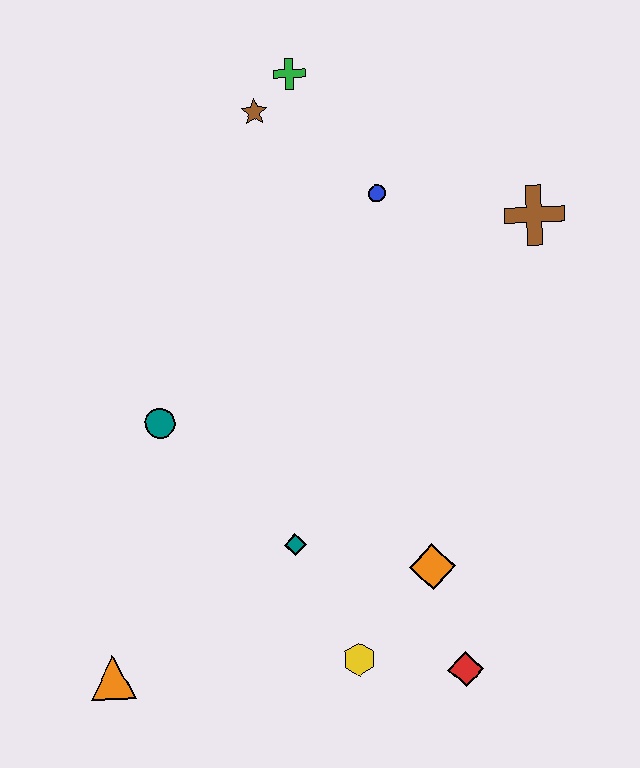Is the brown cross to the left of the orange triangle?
No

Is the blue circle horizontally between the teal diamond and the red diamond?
Yes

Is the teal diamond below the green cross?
Yes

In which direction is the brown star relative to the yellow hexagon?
The brown star is above the yellow hexagon.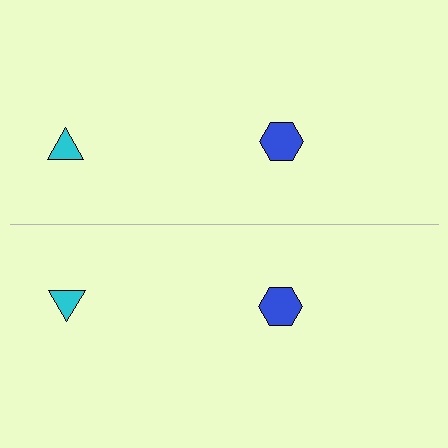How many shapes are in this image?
There are 4 shapes in this image.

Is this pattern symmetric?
Yes, this pattern has bilateral (reflection) symmetry.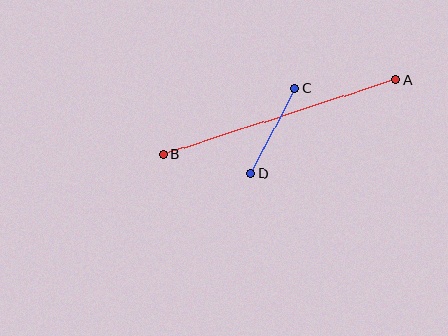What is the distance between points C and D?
The distance is approximately 96 pixels.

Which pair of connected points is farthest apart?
Points A and B are farthest apart.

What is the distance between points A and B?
The distance is approximately 244 pixels.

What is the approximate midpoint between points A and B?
The midpoint is at approximately (280, 117) pixels.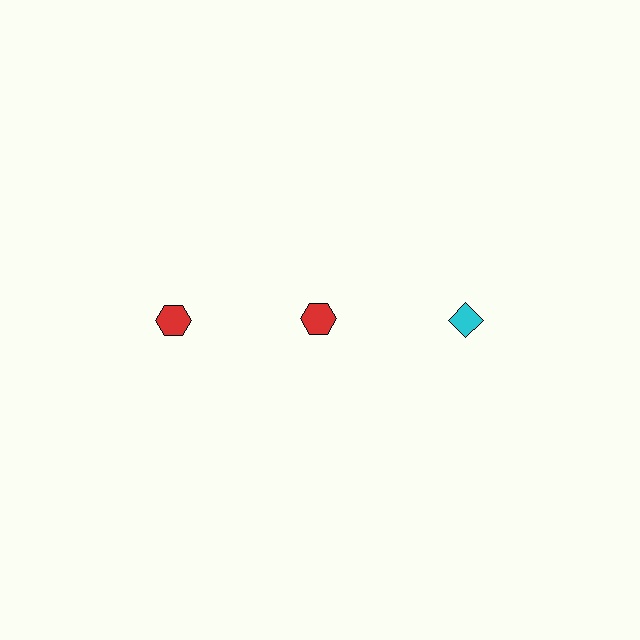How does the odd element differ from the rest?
It differs in both color (cyan instead of red) and shape (diamond instead of hexagon).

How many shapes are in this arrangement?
There are 3 shapes arranged in a grid pattern.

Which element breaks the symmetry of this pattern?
The cyan diamond in the top row, center column breaks the symmetry. All other shapes are red hexagons.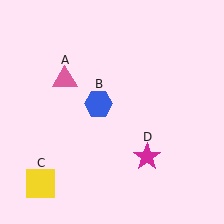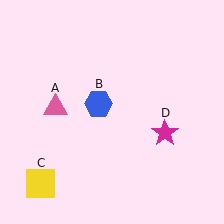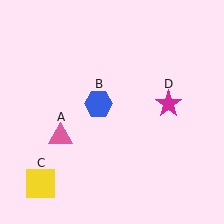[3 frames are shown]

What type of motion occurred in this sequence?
The pink triangle (object A), magenta star (object D) rotated counterclockwise around the center of the scene.